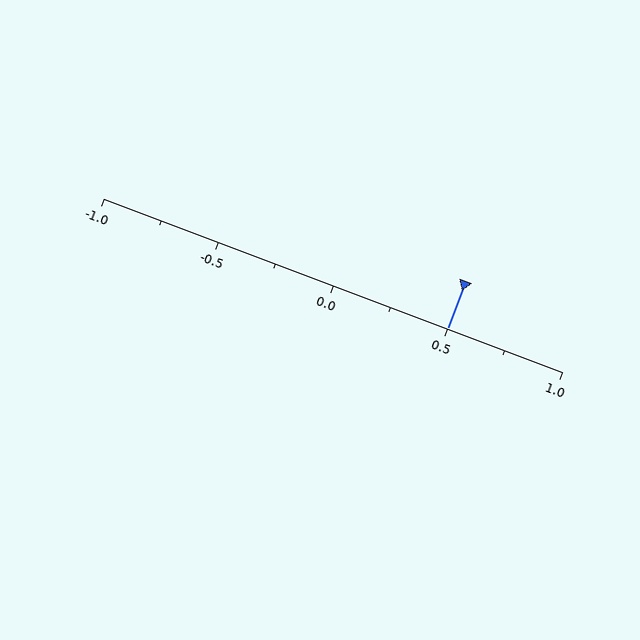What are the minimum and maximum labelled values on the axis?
The axis runs from -1.0 to 1.0.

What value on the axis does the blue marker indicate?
The marker indicates approximately 0.5.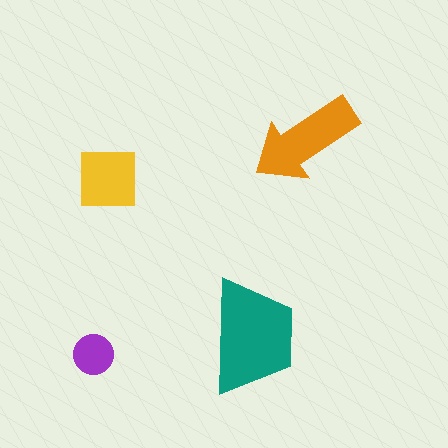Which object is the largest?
The teal trapezoid.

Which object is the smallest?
The purple circle.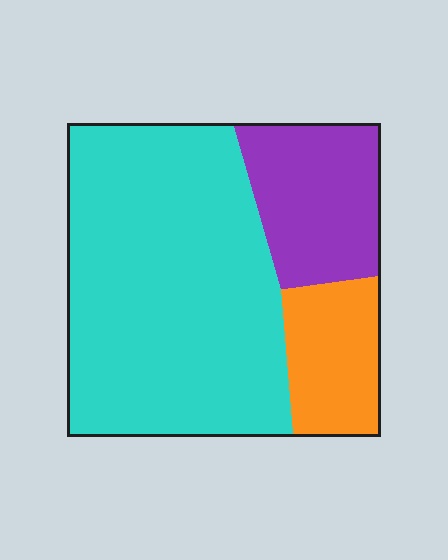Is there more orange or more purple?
Purple.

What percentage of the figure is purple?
Purple takes up about one fifth (1/5) of the figure.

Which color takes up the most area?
Cyan, at roughly 65%.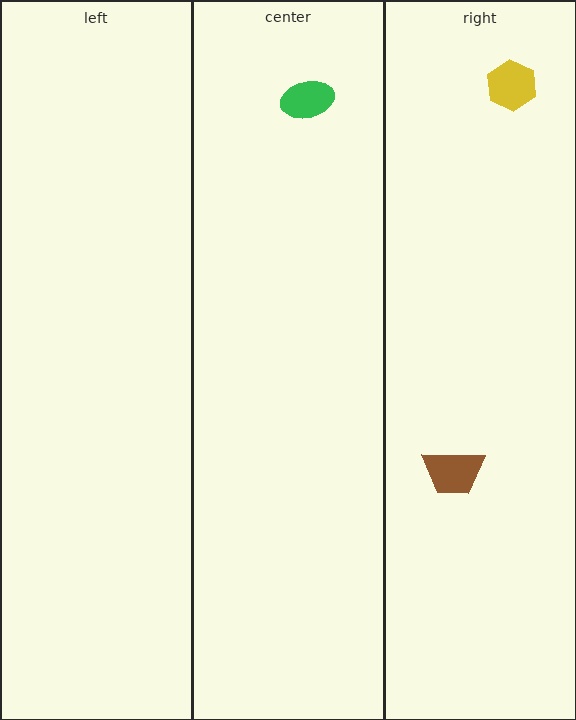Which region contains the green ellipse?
The center region.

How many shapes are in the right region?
2.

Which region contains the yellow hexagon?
The right region.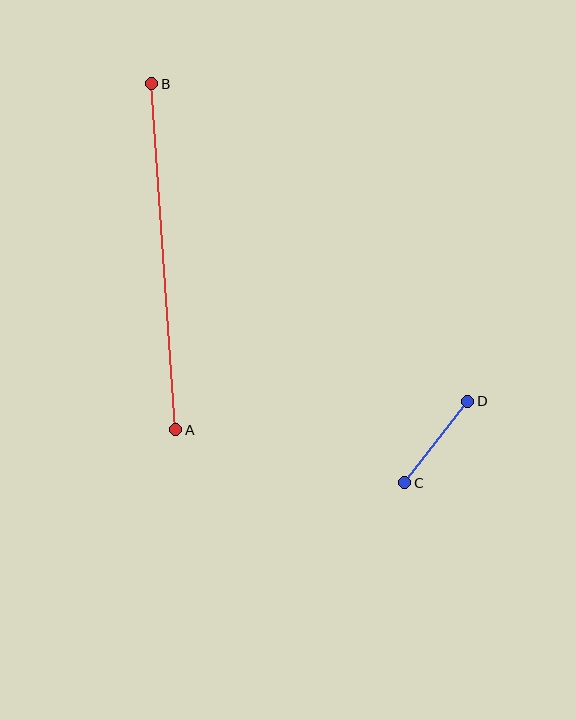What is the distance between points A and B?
The distance is approximately 347 pixels.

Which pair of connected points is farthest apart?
Points A and B are farthest apart.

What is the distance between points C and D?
The distance is approximately 103 pixels.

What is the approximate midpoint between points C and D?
The midpoint is at approximately (436, 442) pixels.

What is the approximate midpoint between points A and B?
The midpoint is at approximately (164, 257) pixels.